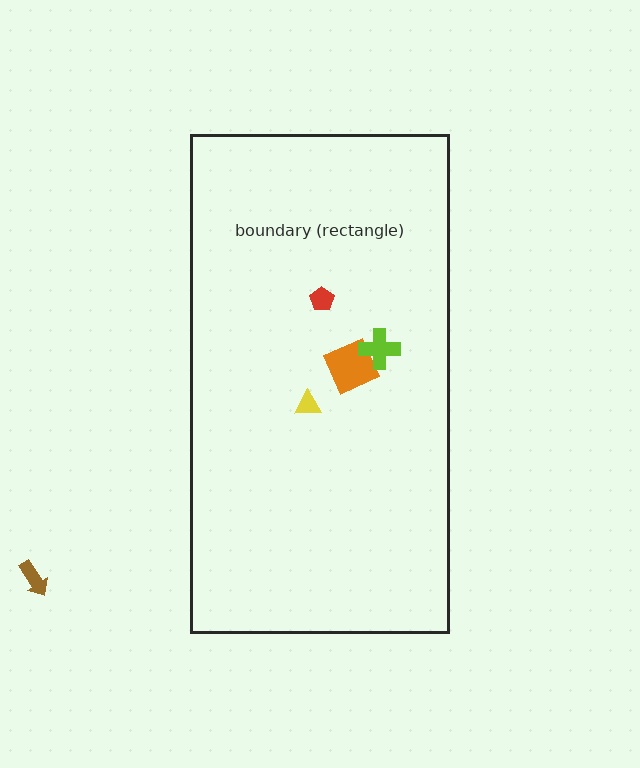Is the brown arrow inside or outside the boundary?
Outside.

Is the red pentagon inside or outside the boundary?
Inside.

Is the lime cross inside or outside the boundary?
Inside.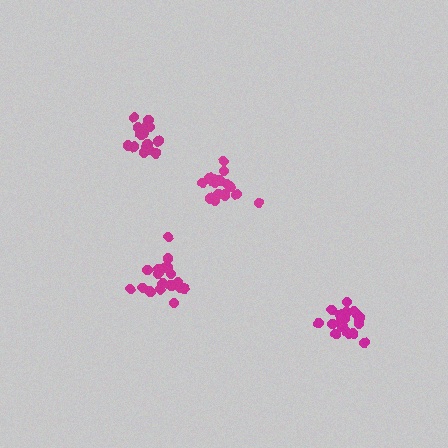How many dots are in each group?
Group 1: 18 dots, Group 2: 20 dots, Group 3: 15 dots, Group 4: 17 dots (70 total).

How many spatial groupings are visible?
There are 4 spatial groupings.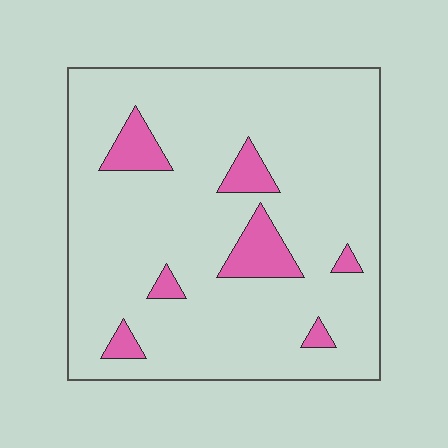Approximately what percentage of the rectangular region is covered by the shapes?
Approximately 10%.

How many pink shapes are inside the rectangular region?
7.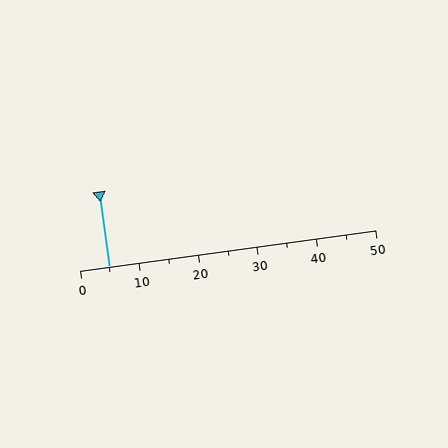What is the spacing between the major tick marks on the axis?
The major ticks are spaced 10 apart.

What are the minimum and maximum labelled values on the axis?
The axis runs from 0 to 50.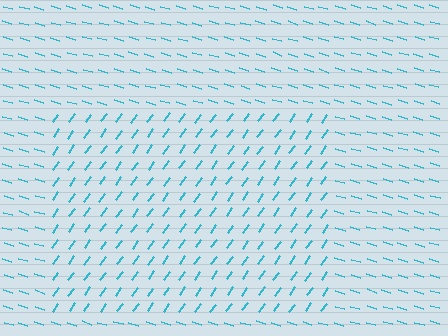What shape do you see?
I see a rectangle.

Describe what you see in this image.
The image is filled with small cyan line segments. A rectangle region in the image has lines oriented differently from the surrounding lines, creating a visible texture boundary.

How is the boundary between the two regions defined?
The boundary is defined purely by a change in line orientation (approximately 71 degrees difference). All lines are the same color and thickness.